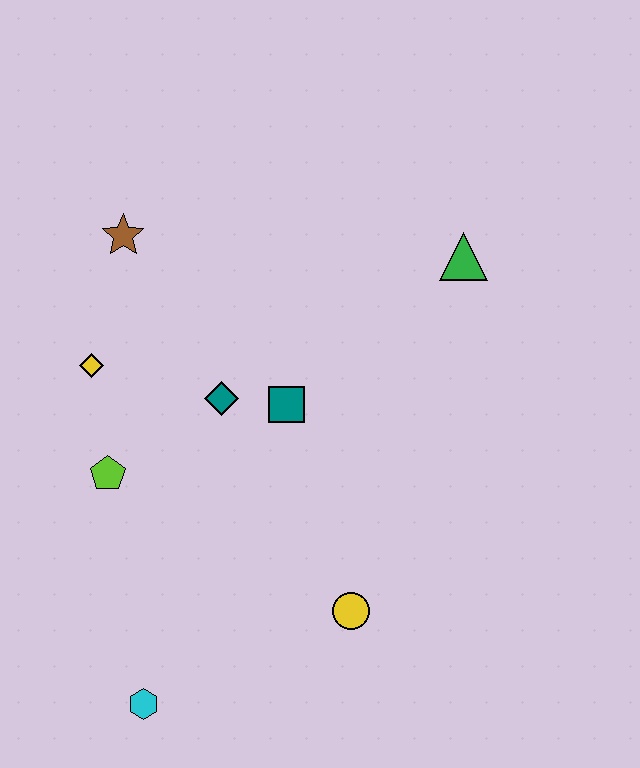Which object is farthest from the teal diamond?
The cyan hexagon is farthest from the teal diamond.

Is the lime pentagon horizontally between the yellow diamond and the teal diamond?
Yes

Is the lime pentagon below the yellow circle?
No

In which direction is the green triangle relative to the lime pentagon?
The green triangle is to the right of the lime pentagon.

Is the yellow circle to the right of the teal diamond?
Yes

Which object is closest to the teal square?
The teal diamond is closest to the teal square.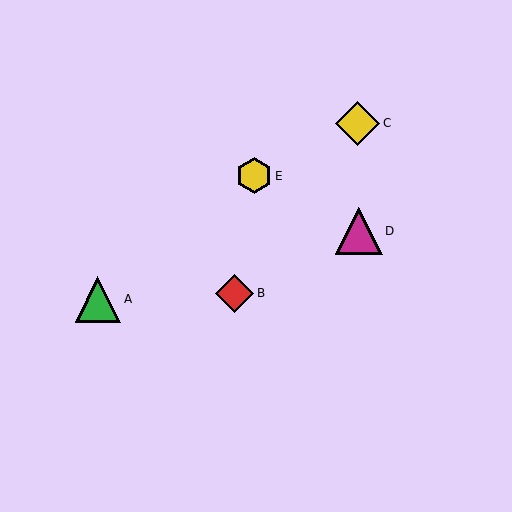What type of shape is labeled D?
Shape D is a magenta triangle.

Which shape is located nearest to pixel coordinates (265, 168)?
The yellow hexagon (labeled E) at (254, 176) is nearest to that location.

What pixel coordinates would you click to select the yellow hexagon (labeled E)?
Click at (254, 176) to select the yellow hexagon E.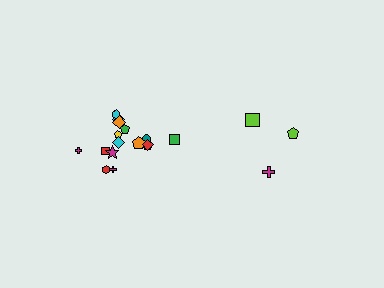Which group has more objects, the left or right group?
The left group.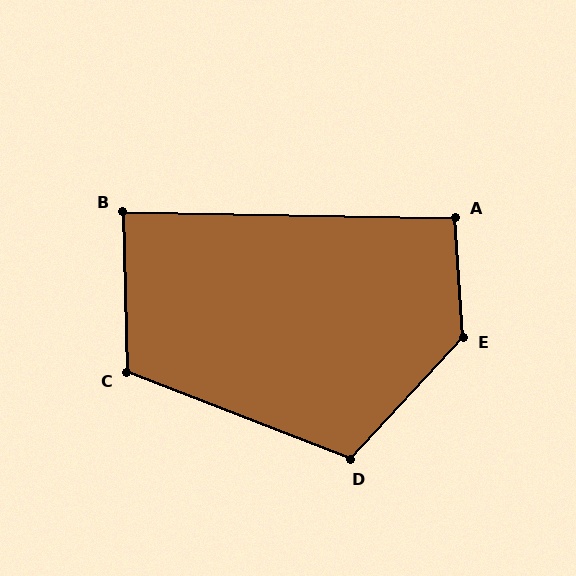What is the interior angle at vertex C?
Approximately 113 degrees (obtuse).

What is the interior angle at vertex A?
Approximately 94 degrees (approximately right).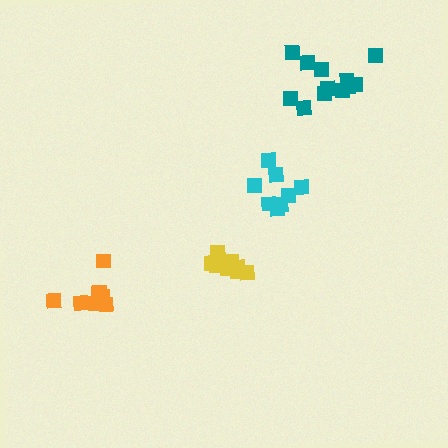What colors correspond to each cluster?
The clusters are colored: yellow, cyan, teal, orange.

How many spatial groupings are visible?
There are 4 spatial groupings.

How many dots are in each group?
Group 1: 9 dots, Group 2: 8 dots, Group 3: 12 dots, Group 4: 8 dots (37 total).